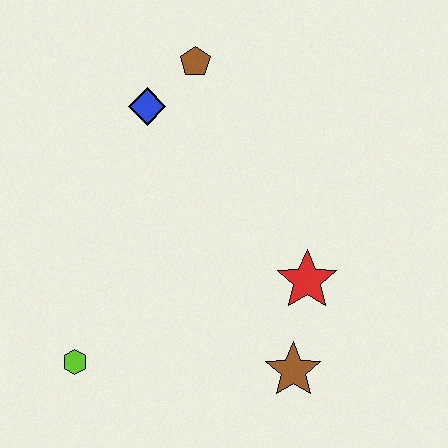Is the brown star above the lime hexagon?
No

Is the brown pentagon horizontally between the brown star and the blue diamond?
Yes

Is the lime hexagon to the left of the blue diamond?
Yes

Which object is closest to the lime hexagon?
The brown star is closest to the lime hexagon.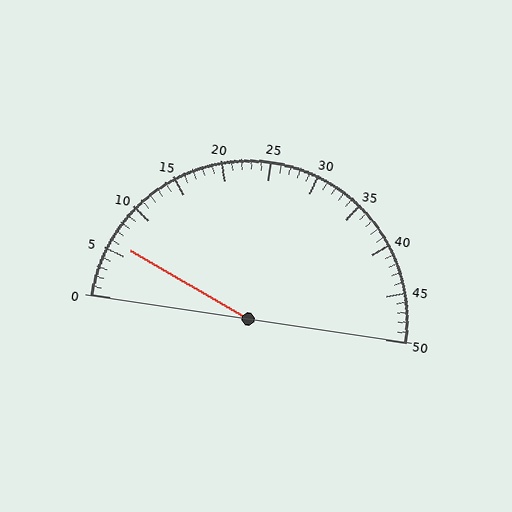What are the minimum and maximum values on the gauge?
The gauge ranges from 0 to 50.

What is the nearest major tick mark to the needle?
The nearest major tick mark is 5.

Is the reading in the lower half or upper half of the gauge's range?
The reading is in the lower half of the range (0 to 50).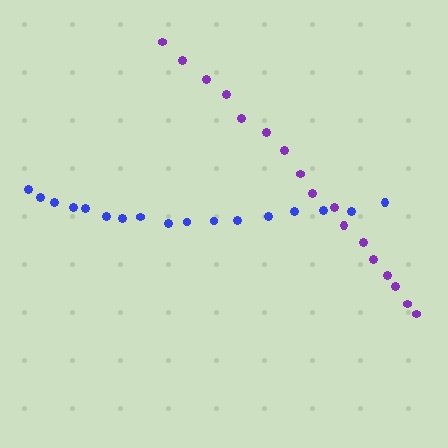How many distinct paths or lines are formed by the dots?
There are 2 distinct paths.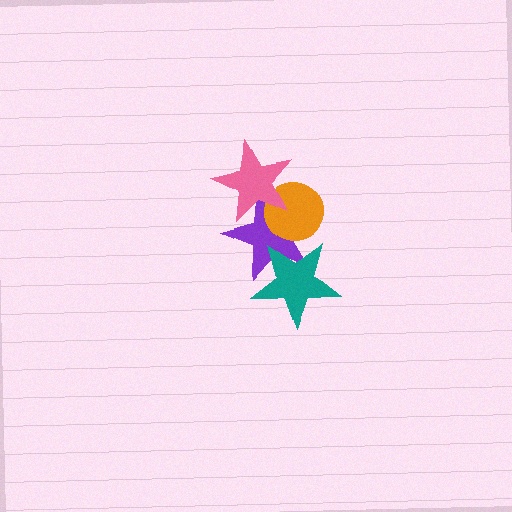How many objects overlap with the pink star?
2 objects overlap with the pink star.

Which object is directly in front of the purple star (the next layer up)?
The teal star is directly in front of the purple star.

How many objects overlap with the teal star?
1 object overlaps with the teal star.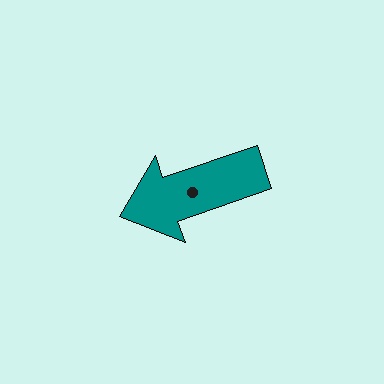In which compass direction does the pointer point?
West.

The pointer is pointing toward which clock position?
Roughly 8 o'clock.